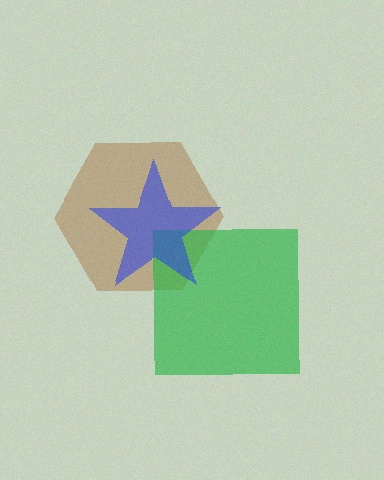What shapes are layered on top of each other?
The layered shapes are: a brown hexagon, a green square, a blue star.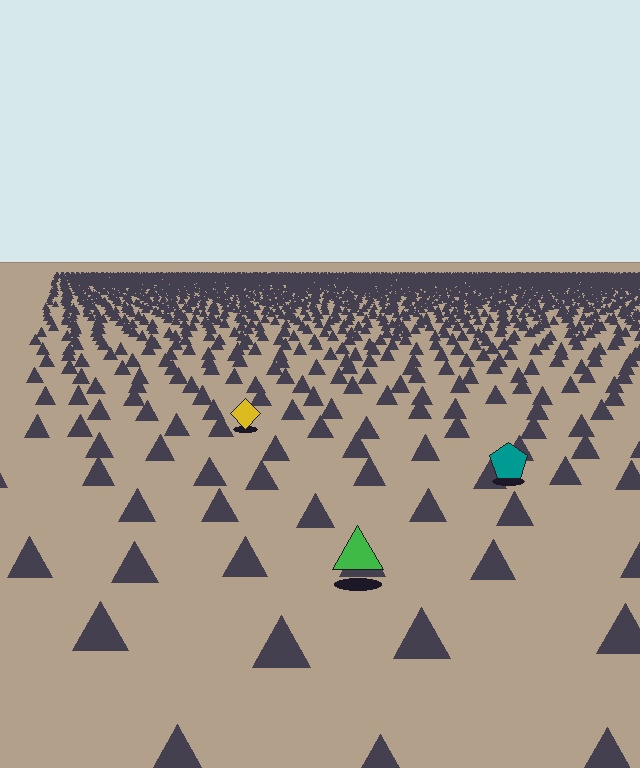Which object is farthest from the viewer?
The yellow diamond is farthest from the viewer. It appears smaller and the ground texture around it is denser.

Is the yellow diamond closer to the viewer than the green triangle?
No. The green triangle is closer — you can tell from the texture gradient: the ground texture is coarser near it.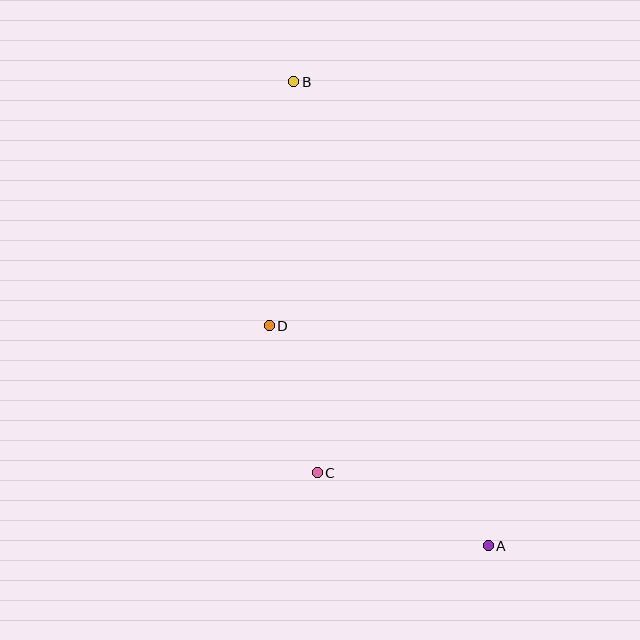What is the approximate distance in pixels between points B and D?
The distance between B and D is approximately 245 pixels.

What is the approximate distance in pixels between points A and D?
The distance between A and D is approximately 311 pixels.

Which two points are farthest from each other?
Points A and B are farthest from each other.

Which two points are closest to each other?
Points C and D are closest to each other.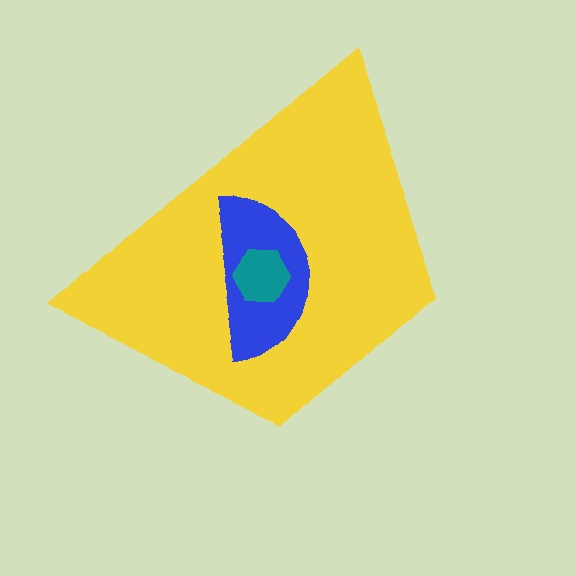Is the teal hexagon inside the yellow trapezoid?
Yes.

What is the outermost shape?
The yellow trapezoid.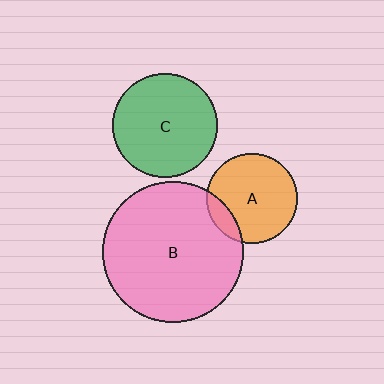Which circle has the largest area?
Circle B (pink).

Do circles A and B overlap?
Yes.